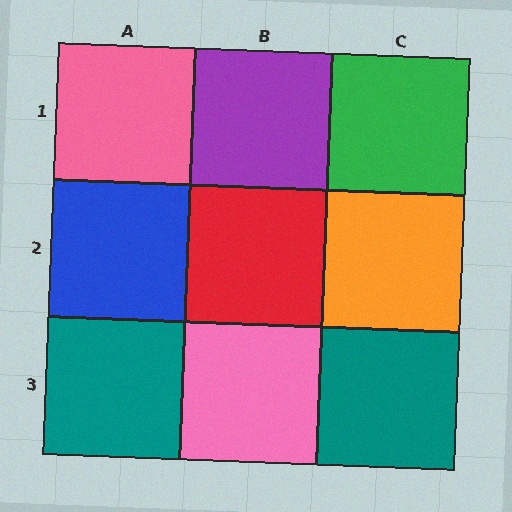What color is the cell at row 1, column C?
Green.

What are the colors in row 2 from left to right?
Blue, red, orange.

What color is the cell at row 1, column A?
Pink.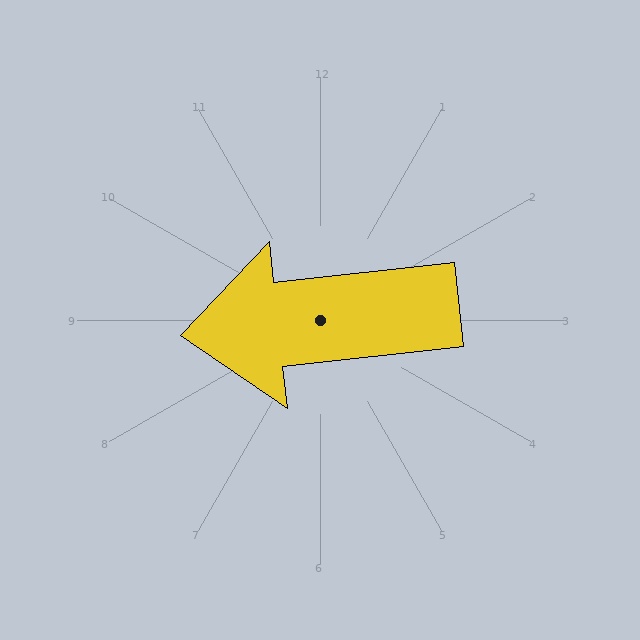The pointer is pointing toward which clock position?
Roughly 9 o'clock.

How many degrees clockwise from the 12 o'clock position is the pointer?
Approximately 264 degrees.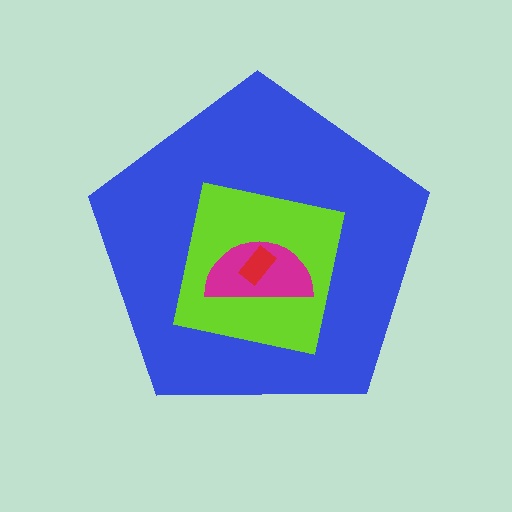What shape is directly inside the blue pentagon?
The lime square.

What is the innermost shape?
The red rectangle.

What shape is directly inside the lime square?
The magenta semicircle.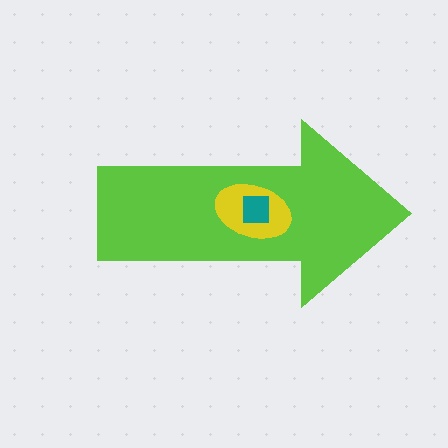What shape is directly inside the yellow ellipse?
The teal square.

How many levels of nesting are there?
3.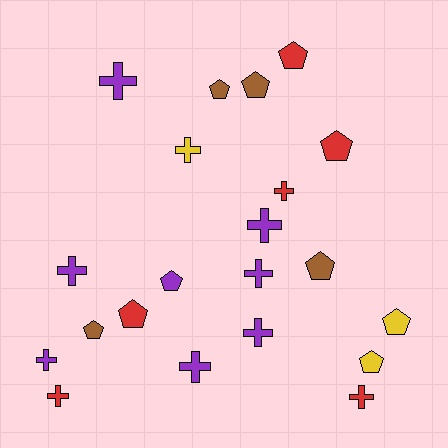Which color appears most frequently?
Purple, with 8 objects.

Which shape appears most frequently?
Cross, with 11 objects.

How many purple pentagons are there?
There is 1 purple pentagon.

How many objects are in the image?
There are 21 objects.